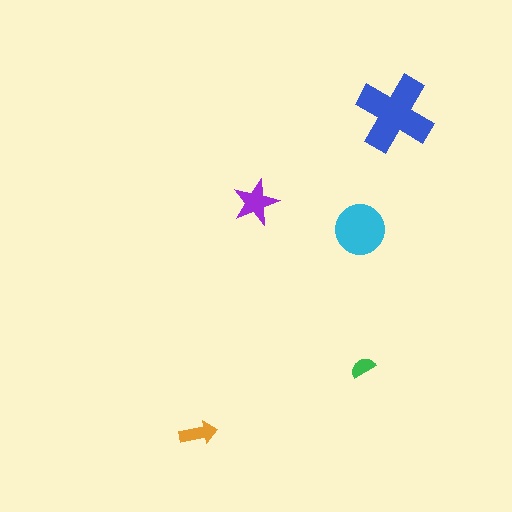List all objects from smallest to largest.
The green semicircle, the orange arrow, the purple star, the cyan circle, the blue cross.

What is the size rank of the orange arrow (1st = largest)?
4th.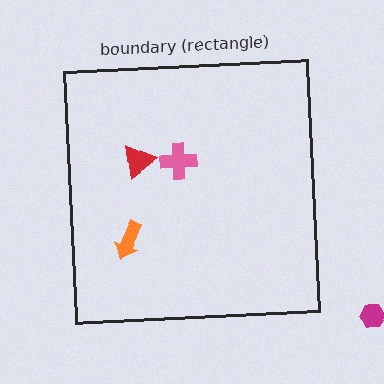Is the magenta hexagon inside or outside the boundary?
Outside.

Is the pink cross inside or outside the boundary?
Inside.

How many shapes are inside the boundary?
3 inside, 1 outside.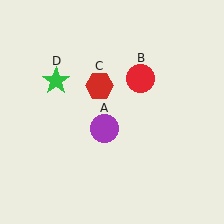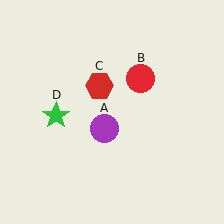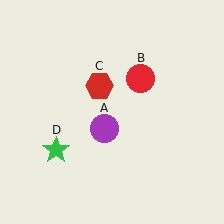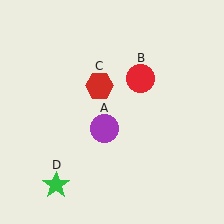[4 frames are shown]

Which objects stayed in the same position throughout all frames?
Purple circle (object A) and red circle (object B) and red hexagon (object C) remained stationary.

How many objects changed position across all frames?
1 object changed position: green star (object D).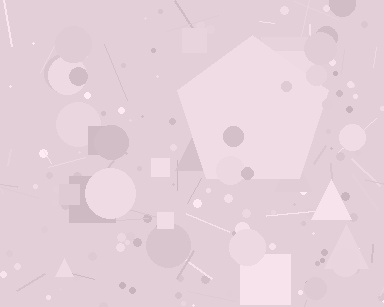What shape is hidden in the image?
A pentagon is hidden in the image.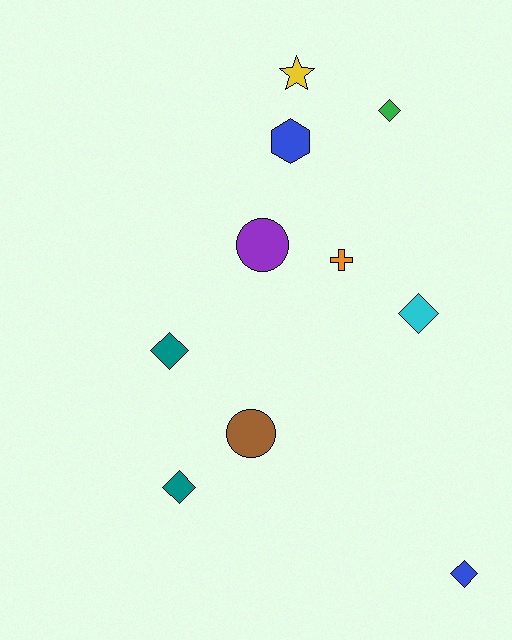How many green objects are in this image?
There is 1 green object.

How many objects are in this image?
There are 10 objects.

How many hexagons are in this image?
There is 1 hexagon.